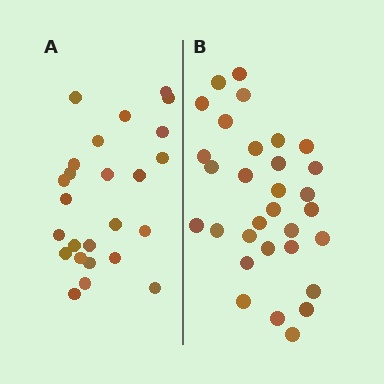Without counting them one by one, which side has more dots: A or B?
Region B (the right region) has more dots.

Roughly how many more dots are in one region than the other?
Region B has about 6 more dots than region A.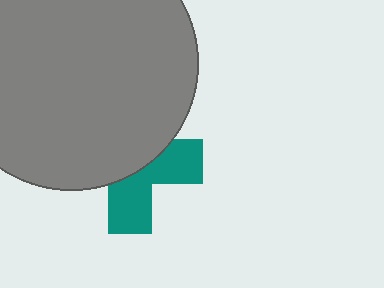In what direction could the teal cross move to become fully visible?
The teal cross could move down. That would shift it out from behind the gray circle entirely.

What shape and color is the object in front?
The object in front is a gray circle.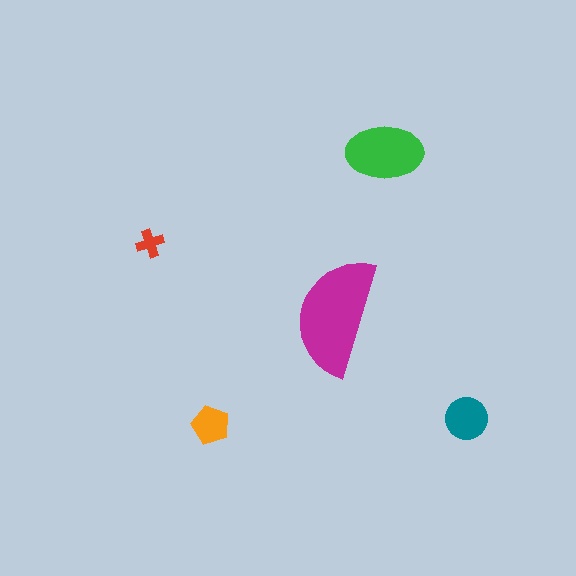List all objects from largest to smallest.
The magenta semicircle, the green ellipse, the teal circle, the orange pentagon, the red cross.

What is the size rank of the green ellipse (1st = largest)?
2nd.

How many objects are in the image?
There are 5 objects in the image.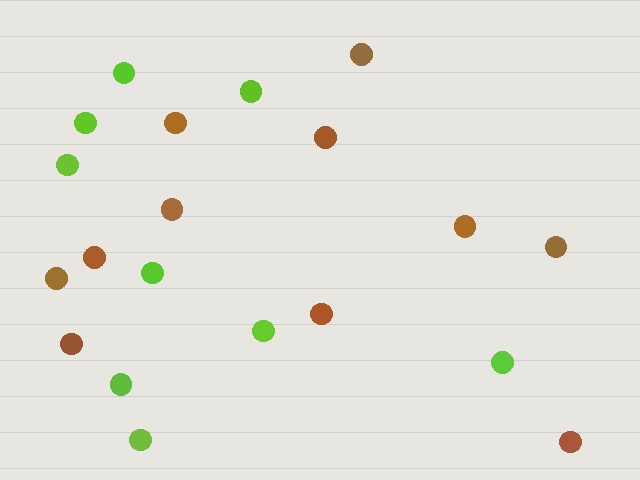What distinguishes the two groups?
There are 2 groups: one group of lime circles (9) and one group of brown circles (11).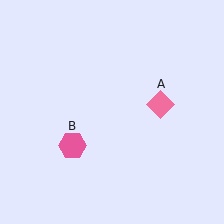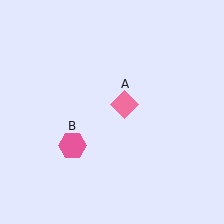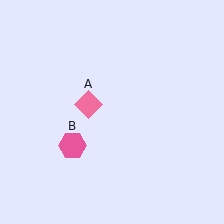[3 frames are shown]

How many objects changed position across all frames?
1 object changed position: pink diamond (object A).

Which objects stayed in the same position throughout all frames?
Pink hexagon (object B) remained stationary.